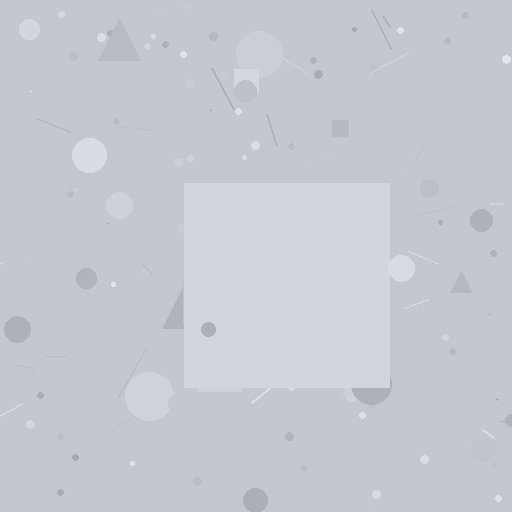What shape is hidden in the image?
A square is hidden in the image.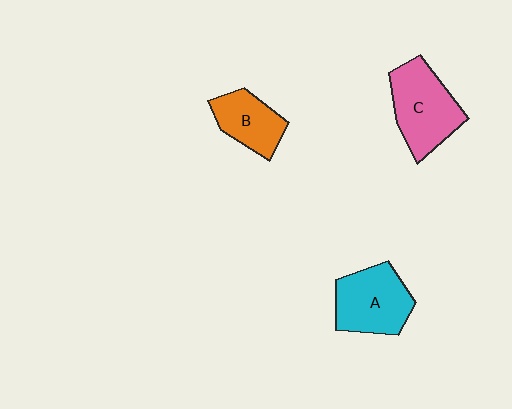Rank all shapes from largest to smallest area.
From largest to smallest: C (pink), A (cyan), B (orange).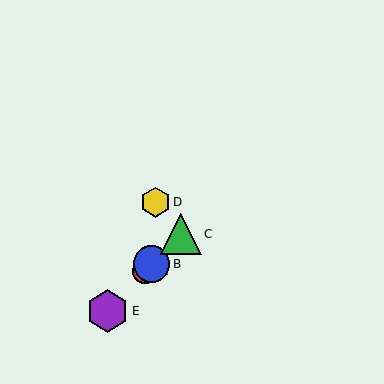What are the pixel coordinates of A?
Object A is at (145, 271).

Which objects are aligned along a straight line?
Objects A, B, C, E are aligned along a straight line.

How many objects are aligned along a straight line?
4 objects (A, B, C, E) are aligned along a straight line.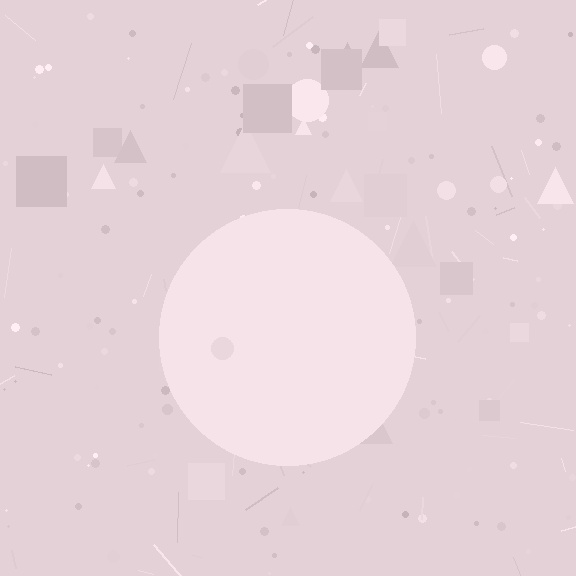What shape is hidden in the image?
A circle is hidden in the image.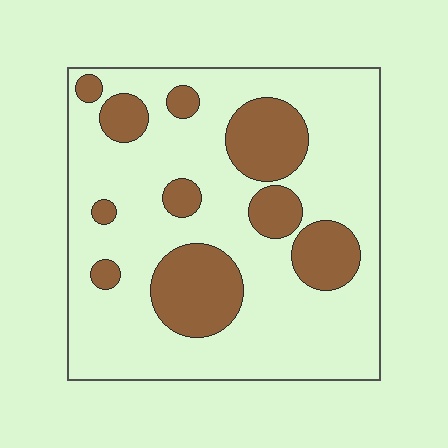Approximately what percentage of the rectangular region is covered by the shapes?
Approximately 25%.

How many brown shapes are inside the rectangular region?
10.